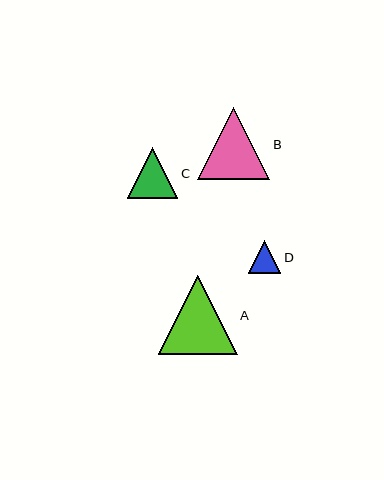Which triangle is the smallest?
Triangle D is the smallest with a size of approximately 33 pixels.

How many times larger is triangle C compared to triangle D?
Triangle C is approximately 1.6 times the size of triangle D.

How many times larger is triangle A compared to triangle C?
Triangle A is approximately 1.6 times the size of triangle C.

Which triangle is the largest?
Triangle A is the largest with a size of approximately 79 pixels.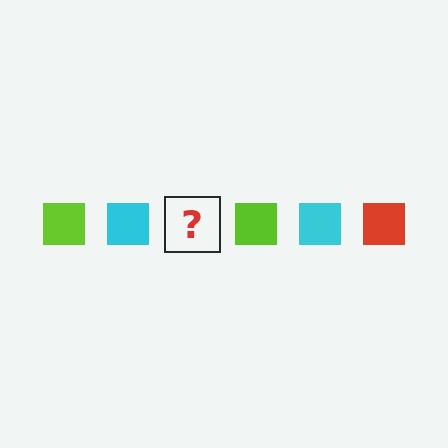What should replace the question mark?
The question mark should be replaced with a red square.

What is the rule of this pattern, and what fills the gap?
The rule is that the pattern cycles through lime, cyan, red squares. The gap should be filled with a red square.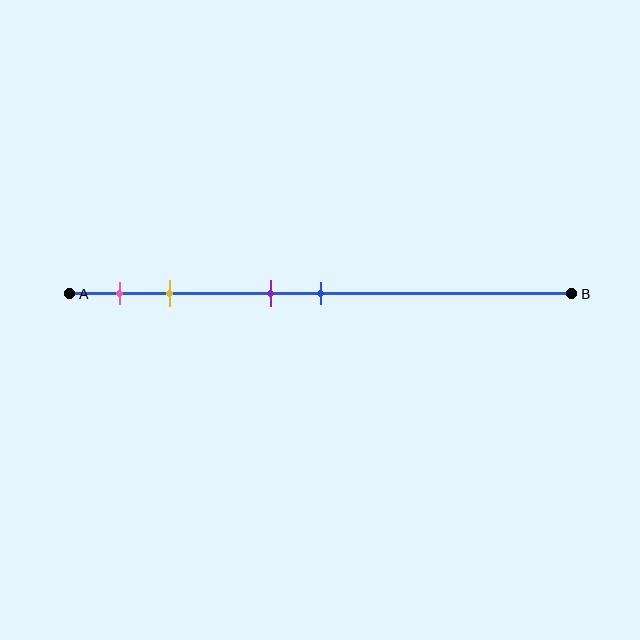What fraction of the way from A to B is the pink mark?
The pink mark is approximately 10% (0.1) of the way from A to B.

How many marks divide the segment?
There are 4 marks dividing the segment.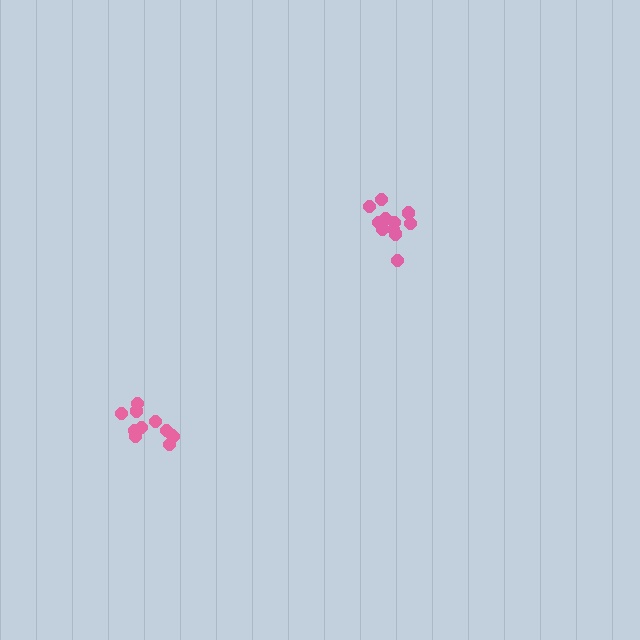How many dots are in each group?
Group 1: 11 dots, Group 2: 11 dots (22 total).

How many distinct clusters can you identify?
There are 2 distinct clusters.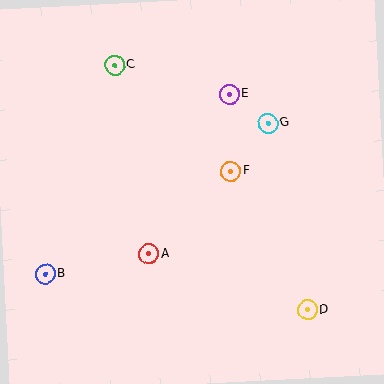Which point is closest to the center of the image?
Point F at (231, 171) is closest to the center.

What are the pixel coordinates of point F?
Point F is at (231, 171).